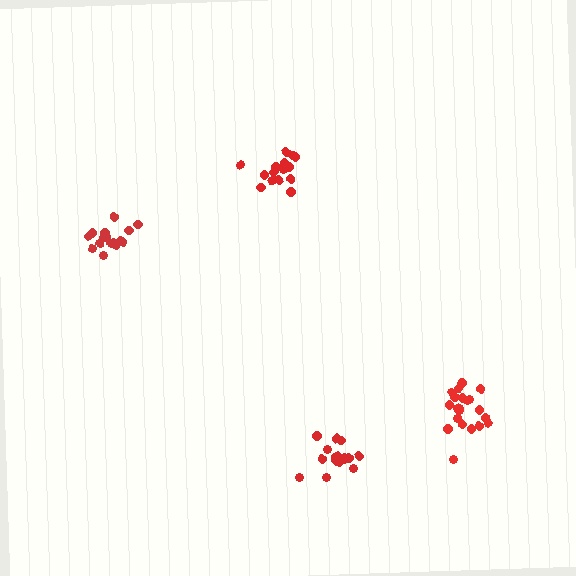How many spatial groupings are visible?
There are 4 spatial groupings.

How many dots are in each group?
Group 1: 17 dots, Group 2: 16 dots, Group 3: 16 dots, Group 4: 21 dots (70 total).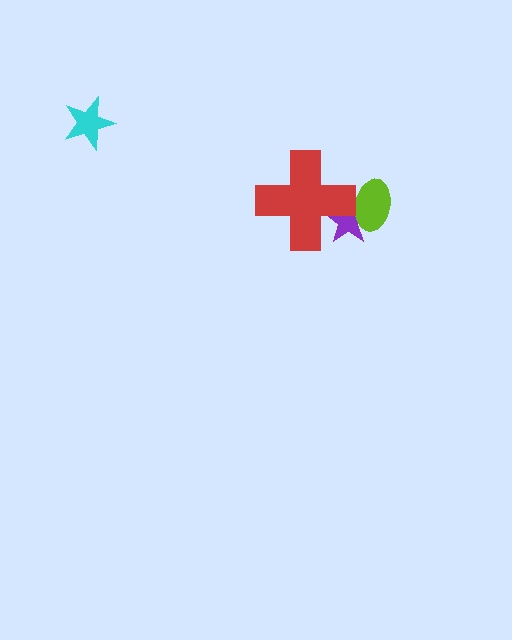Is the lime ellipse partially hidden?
Yes, it is partially covered by another shape.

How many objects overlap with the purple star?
2 objects overlap with the purple star.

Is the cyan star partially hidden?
No, no other shape covers it.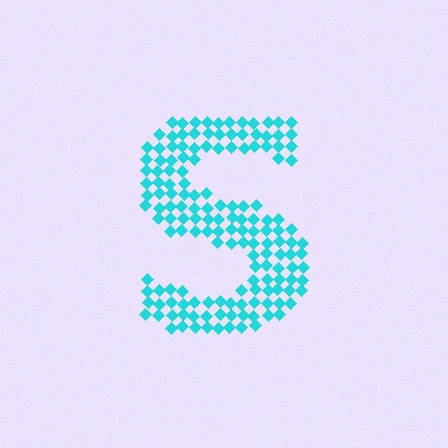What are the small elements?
The small elements are diamonds.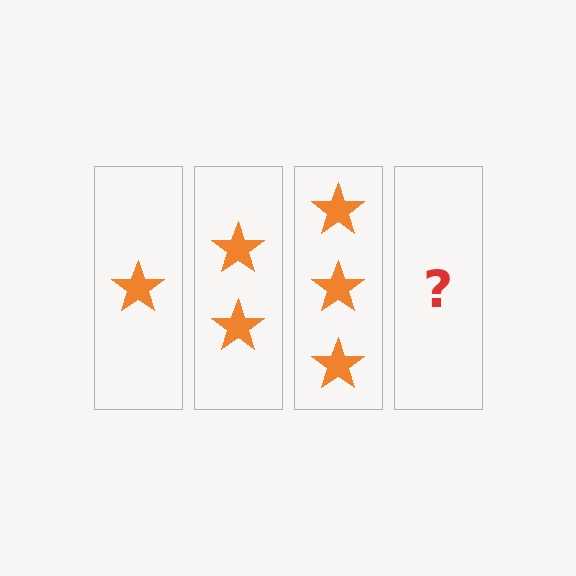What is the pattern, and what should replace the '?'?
The pattern is that each step adds one more star. The '?' should be 4 stars.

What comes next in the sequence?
The next element should be 4 stars.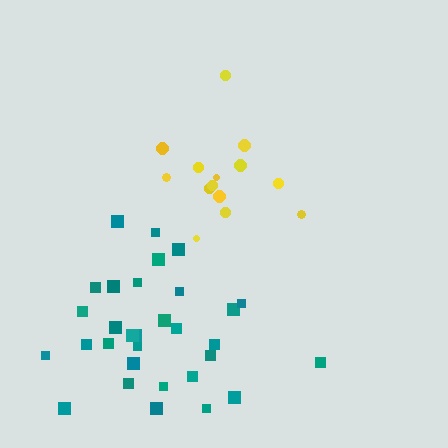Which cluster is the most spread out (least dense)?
Teal.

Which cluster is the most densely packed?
Yellow.